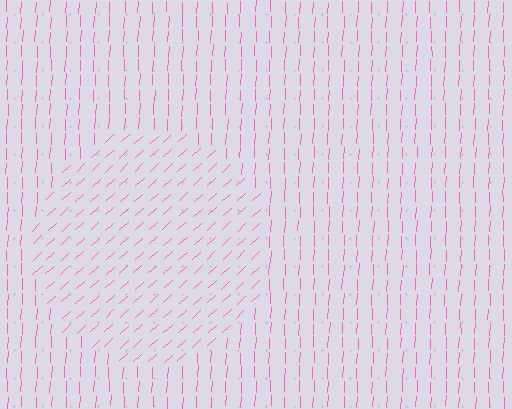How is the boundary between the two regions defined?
The boundary is defined purely by a change in line orientation (approximately 45 degrees difference). All lines are the same color and thickness.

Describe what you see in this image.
The image is filled with small pink line segments. A circle region in the image has lines oriented differently from the surrounding lines, creating a visible texture boundary.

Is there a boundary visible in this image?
Yes, there is a texture boundary formed by a change in line orientation.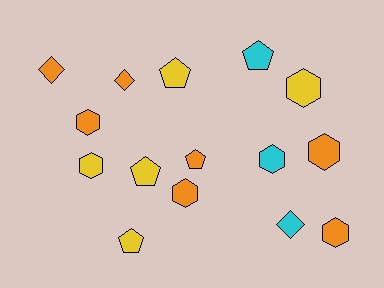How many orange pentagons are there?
There is 1 orange pentagon.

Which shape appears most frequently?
Hexagon, with 7 objects.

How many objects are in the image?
There are 15 objects.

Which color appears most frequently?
Orange, with 7 objects.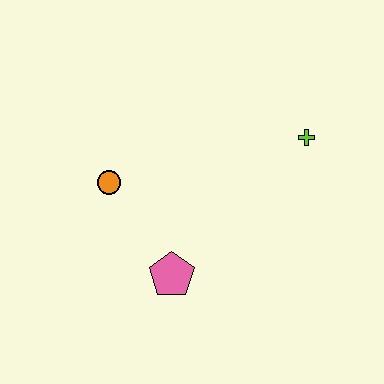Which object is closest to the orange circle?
The pink pentagon is closest to the orange circle.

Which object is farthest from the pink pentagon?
The lime cross is farthest from the pink pentagon.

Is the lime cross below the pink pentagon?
No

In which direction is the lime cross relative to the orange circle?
The lime cross is to the right of the orange circle.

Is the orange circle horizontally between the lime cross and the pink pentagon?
No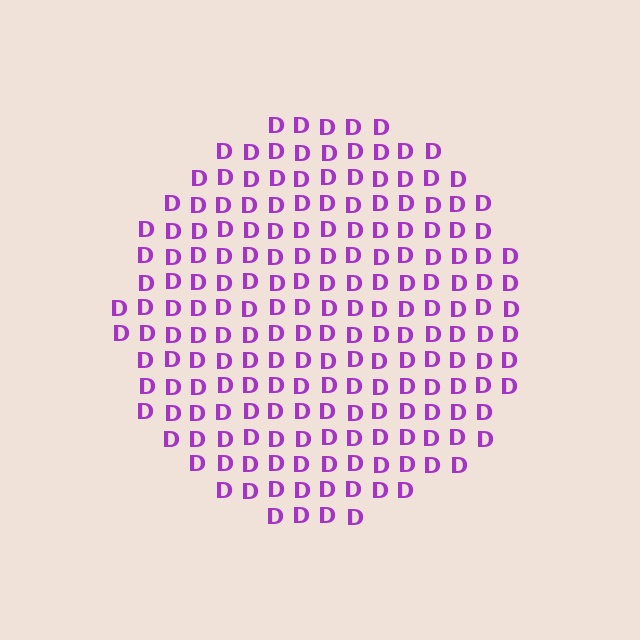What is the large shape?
The large shape is a circle.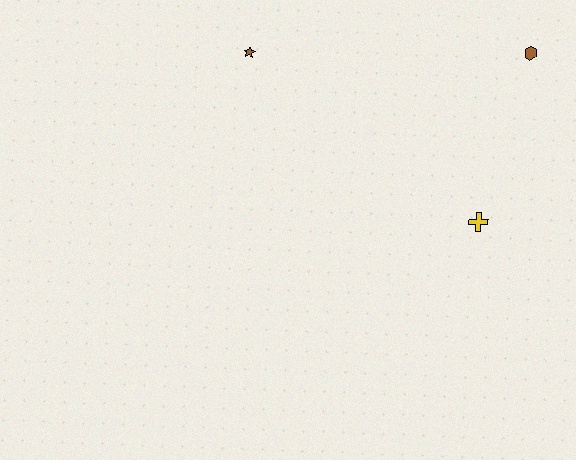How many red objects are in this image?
There are no red objects.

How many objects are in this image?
There are 3 objects.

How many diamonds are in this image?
There are no diamonds.